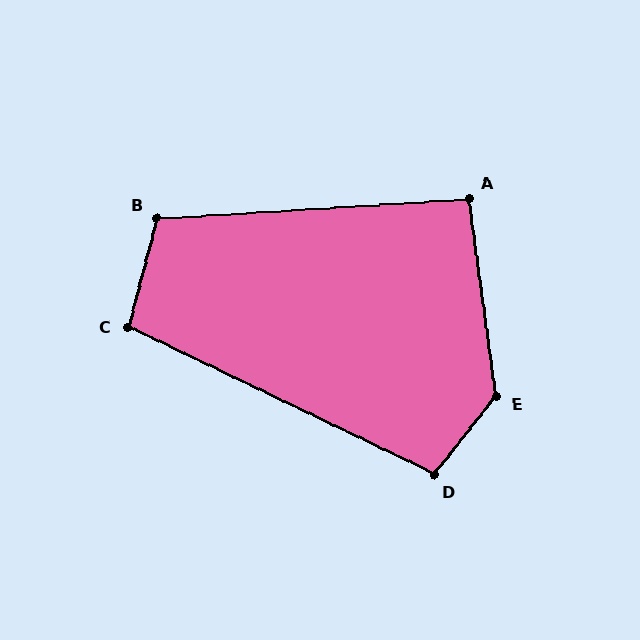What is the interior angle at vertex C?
Approximately 101 degrees (obtuse).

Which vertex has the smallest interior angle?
A, at approximately 94 degrees.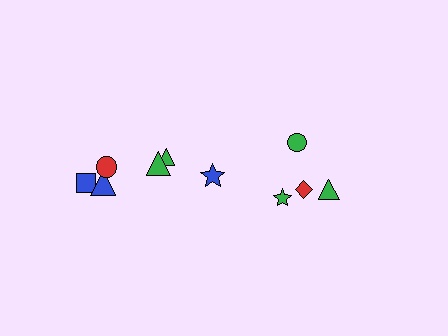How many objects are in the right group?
There are 4 objects.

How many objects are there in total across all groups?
There are 10 objects.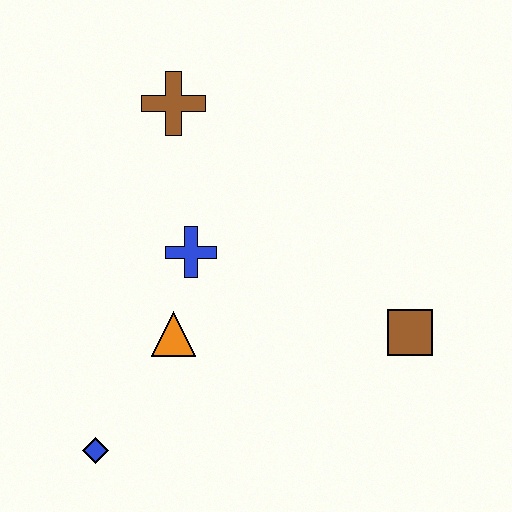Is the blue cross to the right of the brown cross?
Yes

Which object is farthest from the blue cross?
The brown square is farthest from the blue cross.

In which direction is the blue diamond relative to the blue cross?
The blue diamond is below the blue cross.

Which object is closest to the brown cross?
The blue cross is closest to the brown cross.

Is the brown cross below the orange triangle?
No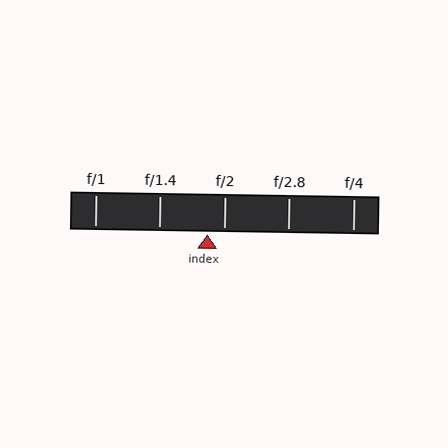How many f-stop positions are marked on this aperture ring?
There are 5 f-stop positions marked.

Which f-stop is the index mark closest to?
The index mark is closest to f/2.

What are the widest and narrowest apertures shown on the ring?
The widest aperture shown is f/1 and the narrowest is f/4.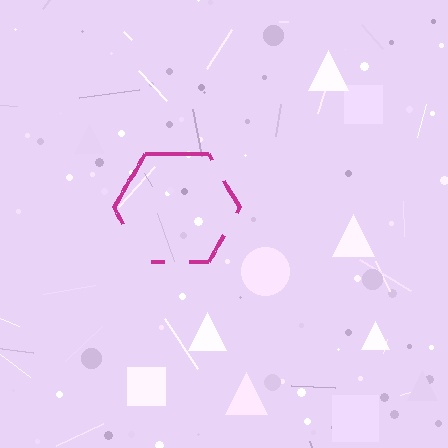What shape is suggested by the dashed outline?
The dashed outline suggests a hexagon.